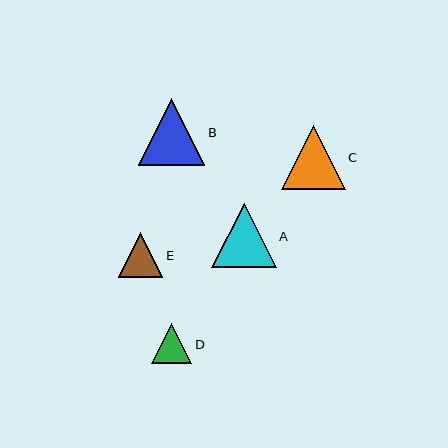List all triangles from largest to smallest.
From largest to smallest: B, A, C, E, D.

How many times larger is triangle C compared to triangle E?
Triangle C is approximately 1.4 times the size of triangle E.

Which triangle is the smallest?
Triangle D is the smallest with a size of approximately 40 pixels.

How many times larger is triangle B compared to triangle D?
Triangle B is approximately 1.7 times the size of triangle D.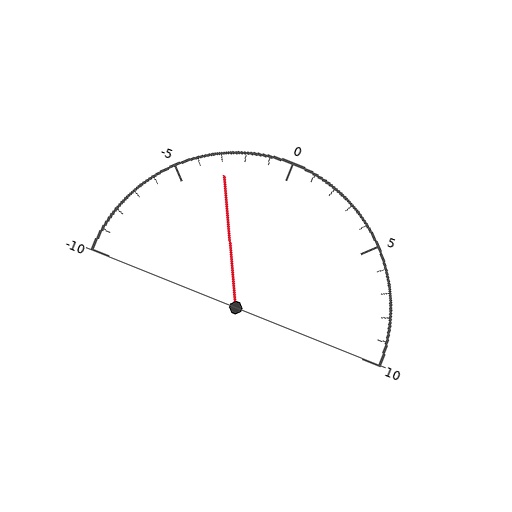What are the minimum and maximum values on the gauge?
The gauge ranges from -10 to 10.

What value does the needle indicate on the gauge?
The needle indicates approximately -3.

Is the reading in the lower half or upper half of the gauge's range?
The reading is in the lower half of the range (-10 to 10).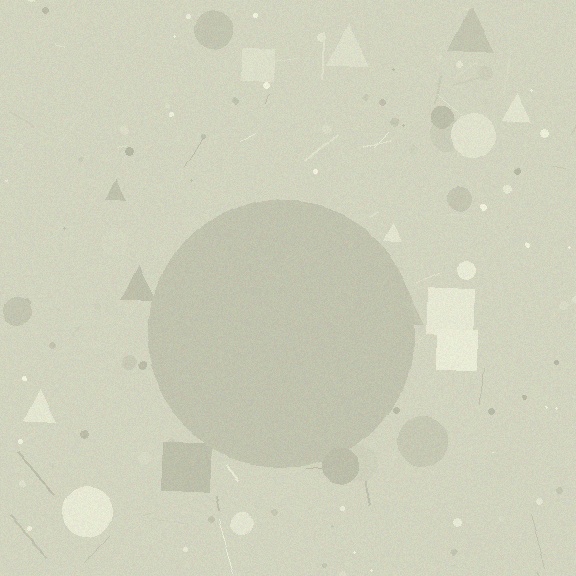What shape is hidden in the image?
A circle is hidden in the image.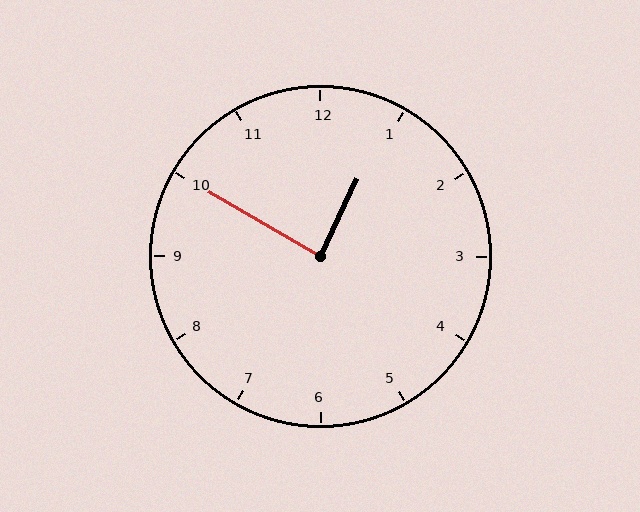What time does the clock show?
12:50.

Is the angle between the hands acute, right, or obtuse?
It is right.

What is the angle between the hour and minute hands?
Approximately 85 degrees.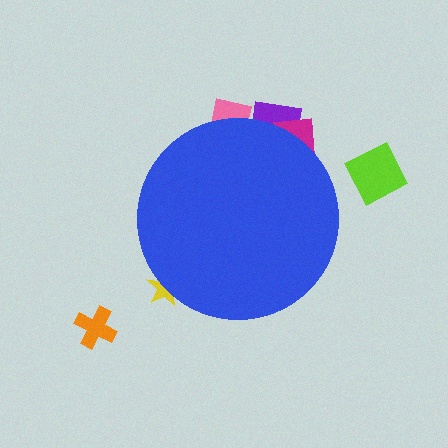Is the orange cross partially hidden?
No, the orange cross is fully visible.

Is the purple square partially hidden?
Yes, the purple square is partially hidden behind the blue circle.